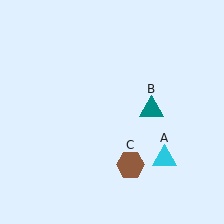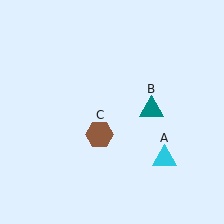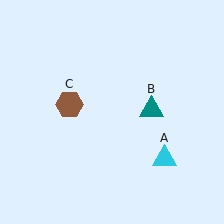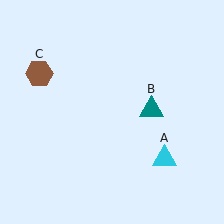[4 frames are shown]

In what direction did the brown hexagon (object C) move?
The brown hexagon (object C) moved up and to the left.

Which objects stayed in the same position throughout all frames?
Cyan triangle (object A) and teal triangle (object B) remained stationary.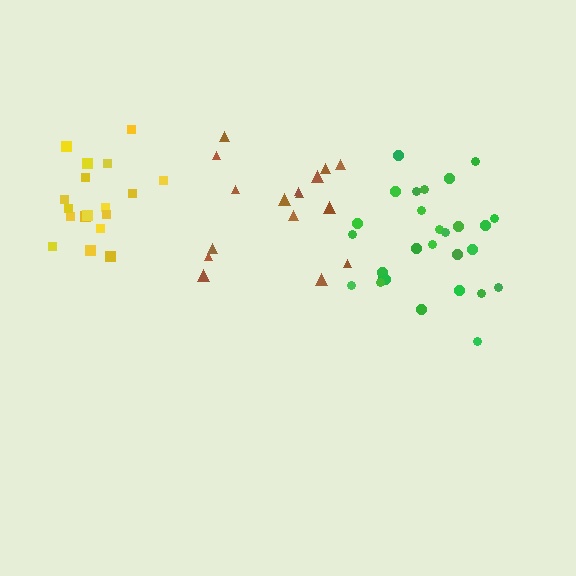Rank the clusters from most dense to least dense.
green, yellow, brown.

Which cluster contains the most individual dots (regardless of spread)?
Green (29).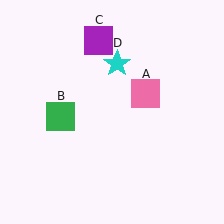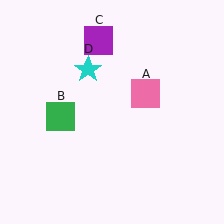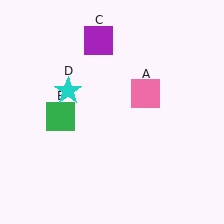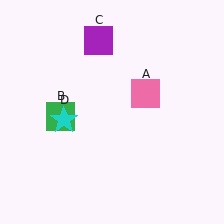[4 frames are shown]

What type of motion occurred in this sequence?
The cyan star (object D) rotated counterclockwise around the center of the scene.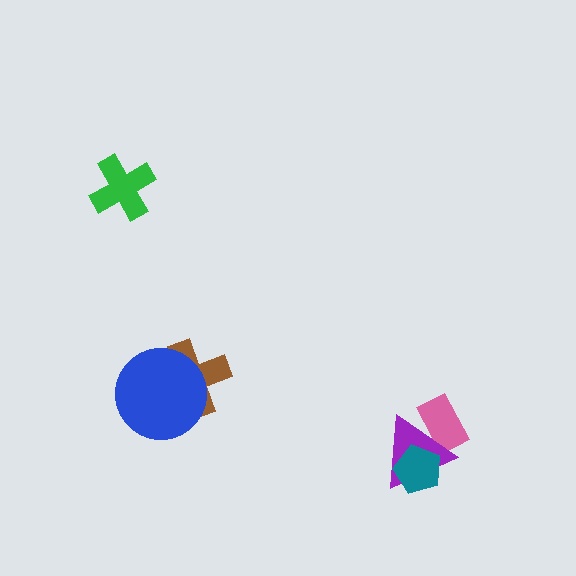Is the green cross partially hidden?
No, no other shape covers it.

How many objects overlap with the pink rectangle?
1 object overlaps with the pink rectangle.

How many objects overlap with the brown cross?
1 object overlaps with the brown cross.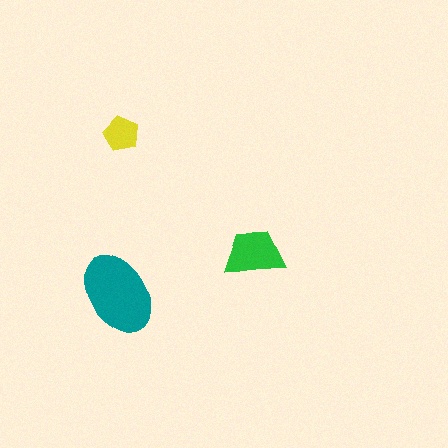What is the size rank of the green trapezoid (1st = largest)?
2nd.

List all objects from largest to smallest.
The teal ellipse, the green trapezoid, the yellow pentagon.